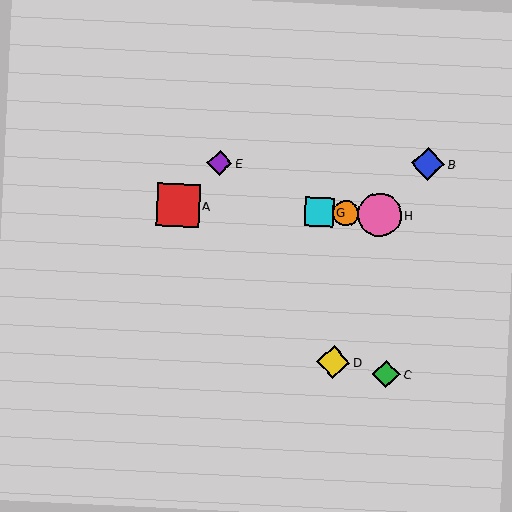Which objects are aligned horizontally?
Objects A, F, G, H are aligned horizontally.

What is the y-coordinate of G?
Object G is at y≈212.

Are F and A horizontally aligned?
Yes, both are at y≈213.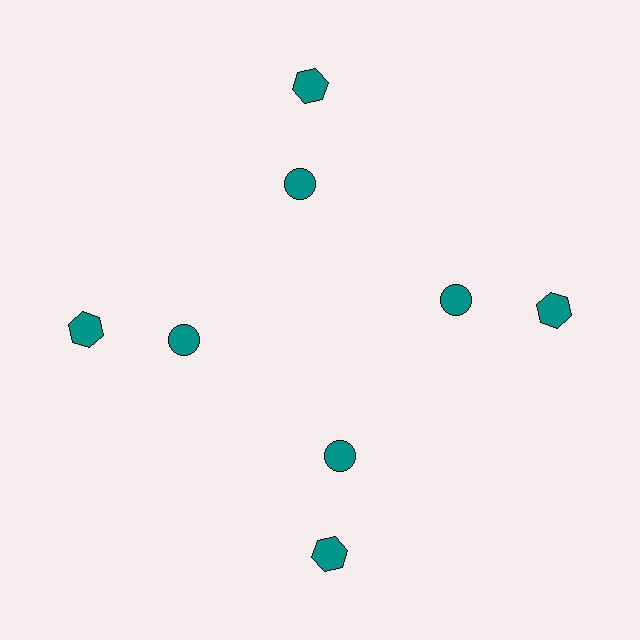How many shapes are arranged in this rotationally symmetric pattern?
There are 8 shapes, arranged in 4 groups of 2.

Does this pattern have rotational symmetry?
Yes, this pattern has 4-fold rotational symmetry. It looks the same after rotating 90 degrees around the center.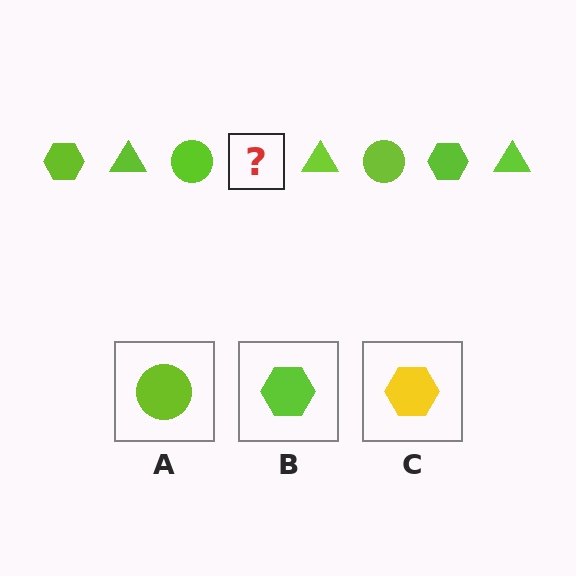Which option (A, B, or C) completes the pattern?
B.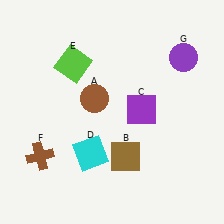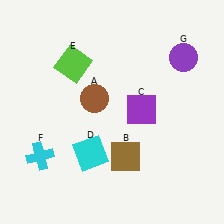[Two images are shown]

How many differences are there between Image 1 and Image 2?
There is 1 difference between the two images.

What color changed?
The cross (F) changed from brown in Image 1 to cyan in Image 2.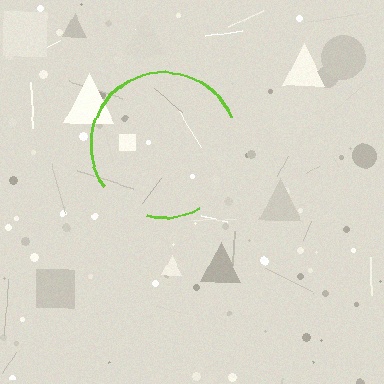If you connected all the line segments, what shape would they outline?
They would outline a circle.